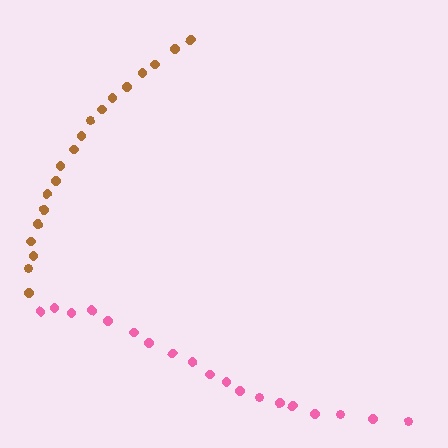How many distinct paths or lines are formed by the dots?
There are 2 distinct paths.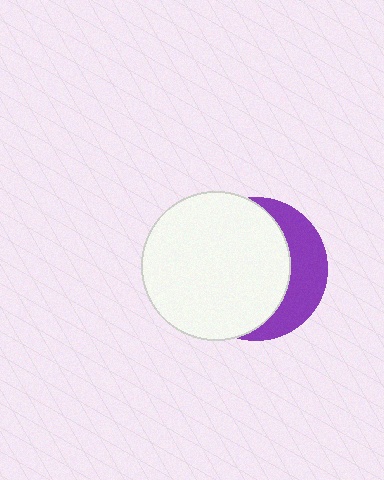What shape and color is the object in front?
The object in front is a white circle.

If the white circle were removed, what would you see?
You would see the complete purple circle.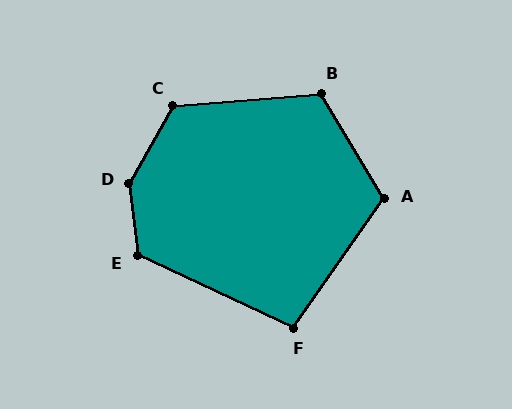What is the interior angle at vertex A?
Approximately 114 degrees (obtuse).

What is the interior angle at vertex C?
Approximately 124 degrees (obtuse).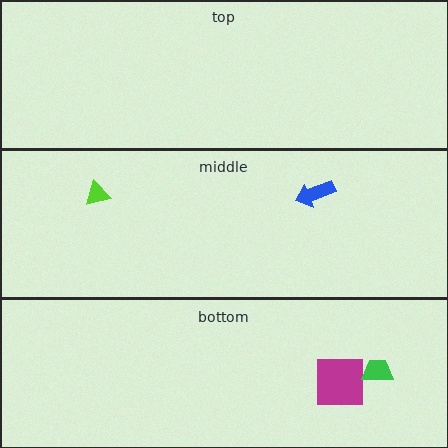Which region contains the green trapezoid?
The bottom region.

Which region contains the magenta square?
The bottom region.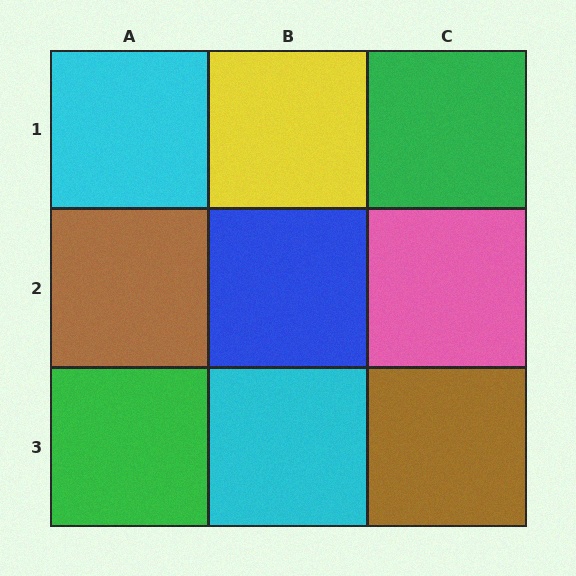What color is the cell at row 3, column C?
Brown.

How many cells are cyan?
2 cells are cyan.